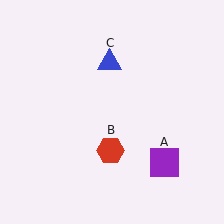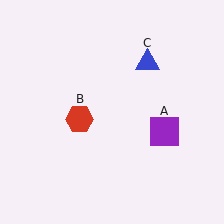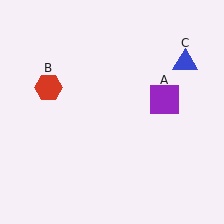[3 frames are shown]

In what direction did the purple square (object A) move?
The purple square (object A) moved up.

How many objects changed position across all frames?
3 objects changed position: purple square (object A), red hexagon (object B), blue triangle (object C).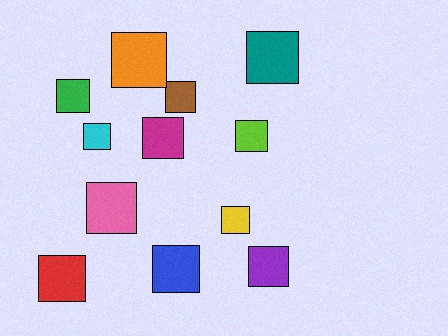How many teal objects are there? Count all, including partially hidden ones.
There is 1 teal object.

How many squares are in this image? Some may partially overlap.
There are 12 squares.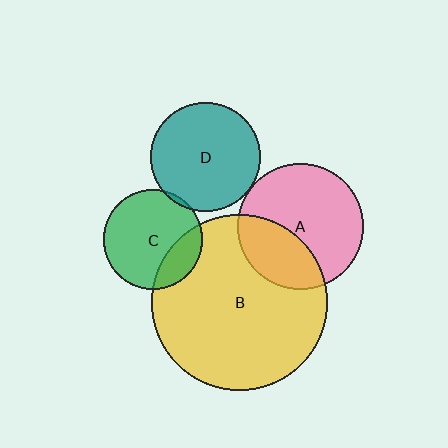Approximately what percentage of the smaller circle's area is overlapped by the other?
Approximately 25%.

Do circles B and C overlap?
Yes.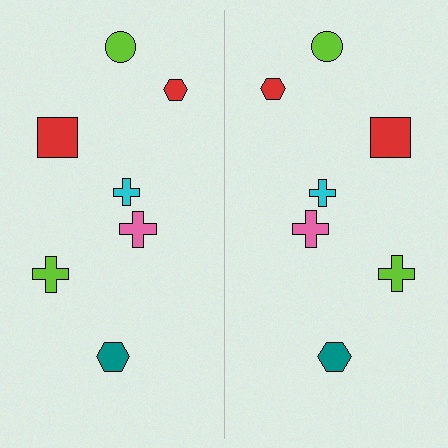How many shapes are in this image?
There are 14 shapes in this image.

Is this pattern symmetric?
Yes, this pattern has bilateral (reflection) symmetry.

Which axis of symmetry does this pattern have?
The pattern has a vertical axis of symmetry running through the center of the image.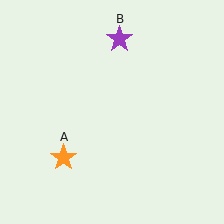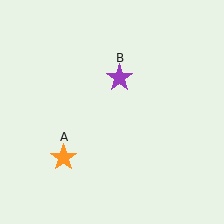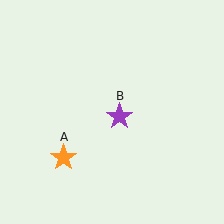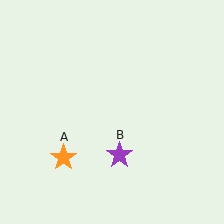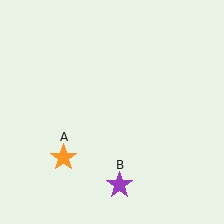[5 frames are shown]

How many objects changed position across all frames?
1 object changed position: purple star (object B).